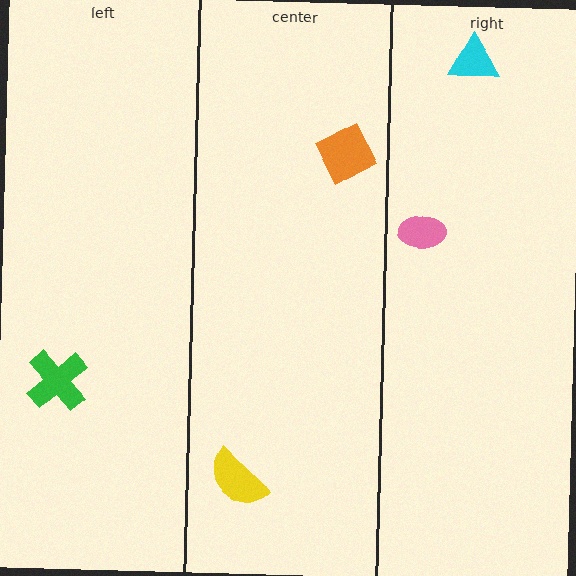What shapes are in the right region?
The cyan triangle, the pink ellipse.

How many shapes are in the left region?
1.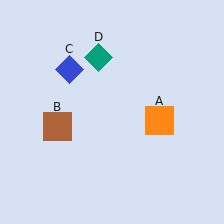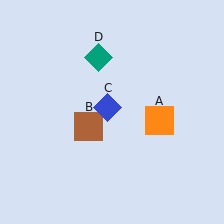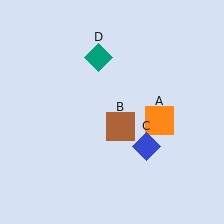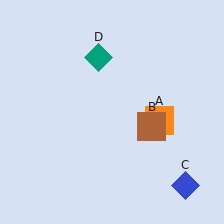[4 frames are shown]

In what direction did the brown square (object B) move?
The brown square (object B) moved right.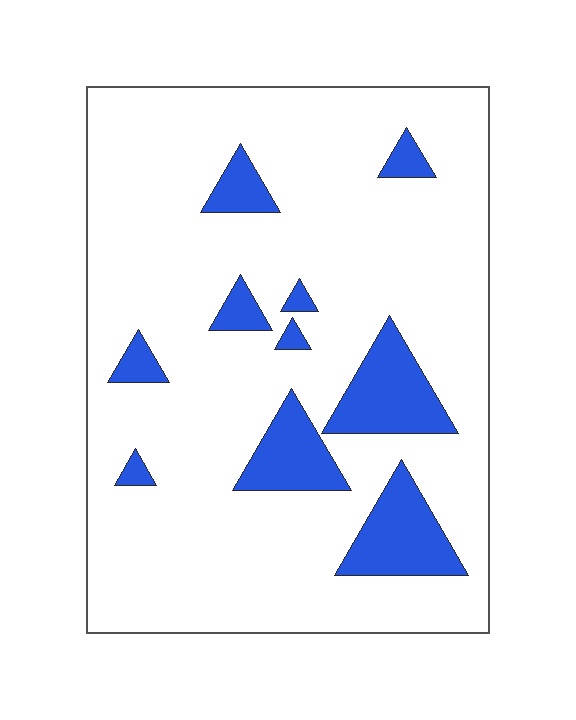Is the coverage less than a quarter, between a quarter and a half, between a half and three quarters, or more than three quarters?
Less than a quarter.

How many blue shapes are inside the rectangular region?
10.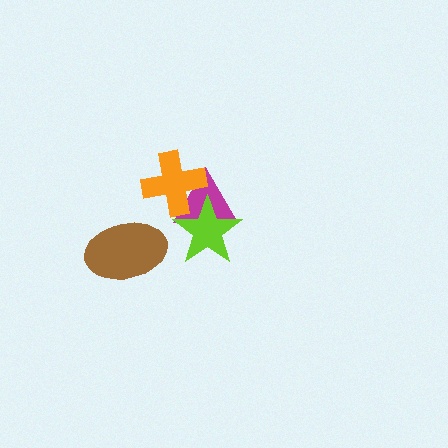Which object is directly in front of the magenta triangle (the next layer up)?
The lime star is directly in front of the magenta triangle.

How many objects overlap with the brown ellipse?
0 objects overlap with the brown ellipse.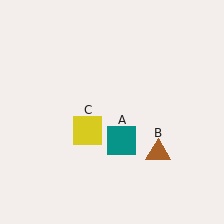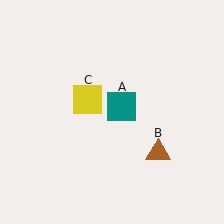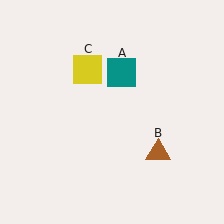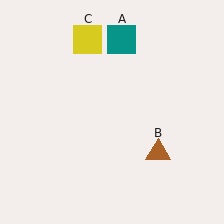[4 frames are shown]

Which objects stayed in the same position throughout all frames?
Brown triangle (object B) remained stationary.